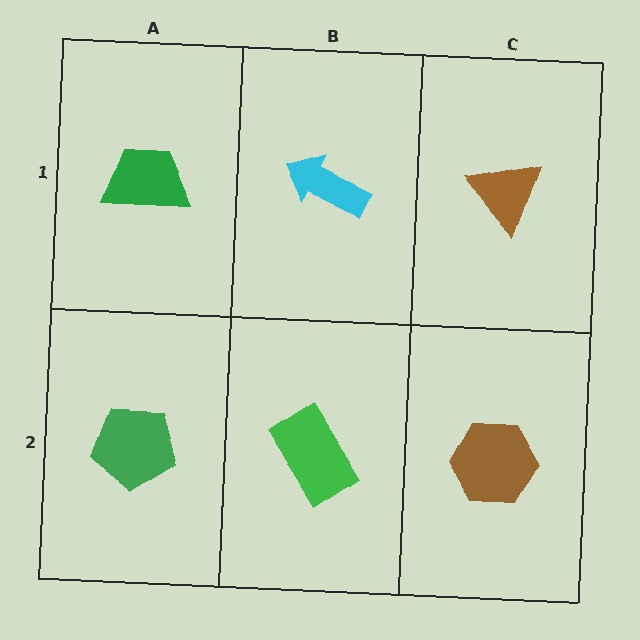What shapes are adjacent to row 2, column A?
A green trapezoid (row 1, column A), a green rectangle (row 2, column B).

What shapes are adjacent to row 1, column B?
A green rectangle (row 2, column B), a green trapezoid (row 1, column A), a brown triangle (row 1, column C).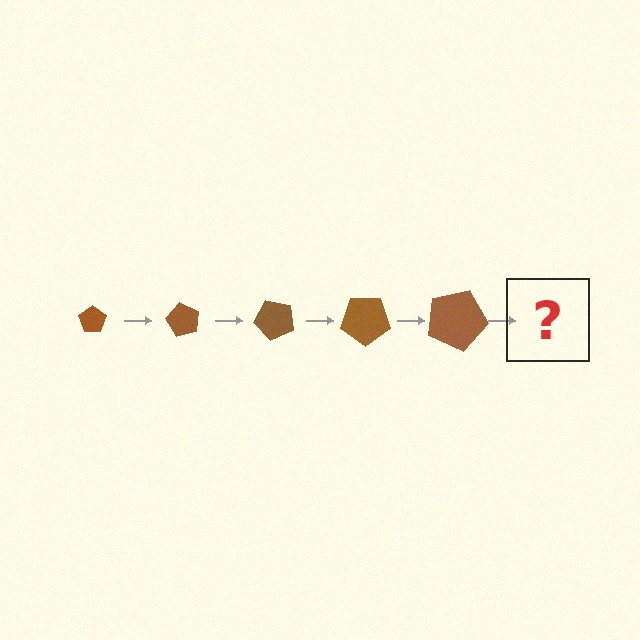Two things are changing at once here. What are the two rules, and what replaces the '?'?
The two rules are that the pentagon grows larger each step and it rotates 60 degrees each step. The '?' should be a pentagon, larger than the previous one and rotated 300 degrees from the start.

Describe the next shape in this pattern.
It should be a pentagon, larger than the previous one and rotated 300 degrees from the start.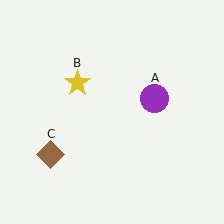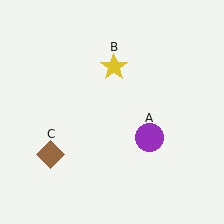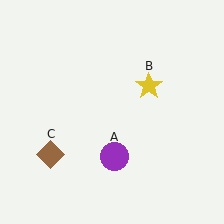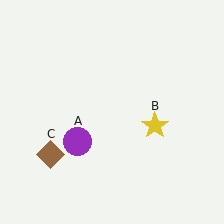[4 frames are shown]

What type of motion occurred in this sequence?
The purple circle (object A), yellow star (object B) rotated clockwise around the center of the scene.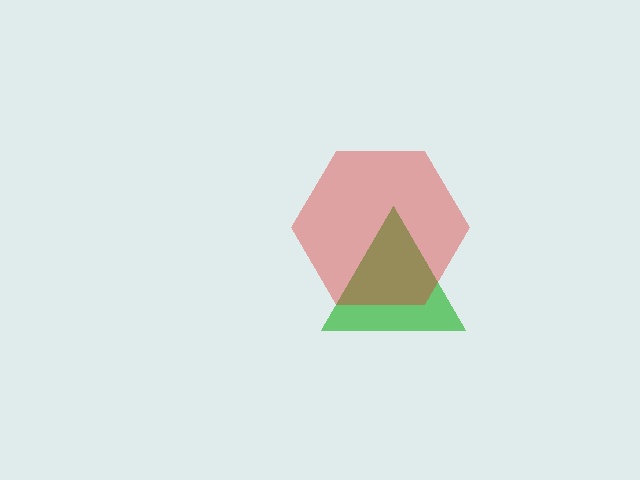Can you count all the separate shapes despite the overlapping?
Yes, there are 2 separate shapes.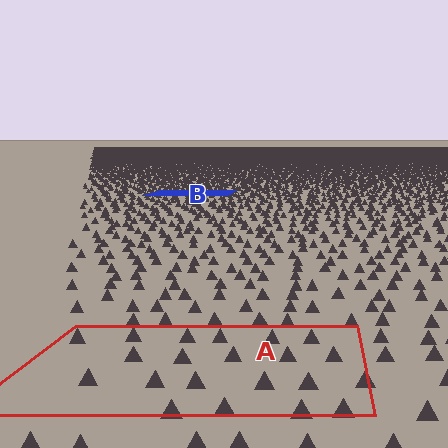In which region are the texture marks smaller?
The texture marks are smaller in region B, because it is farther away.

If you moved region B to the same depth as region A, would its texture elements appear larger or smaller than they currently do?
They would appear larger. At a closer depth, the same texture elements are projected at a bigger on-screen size.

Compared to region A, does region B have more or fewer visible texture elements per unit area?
Region B has more texture elements per unit area — they are packed more densely because it is farther away.